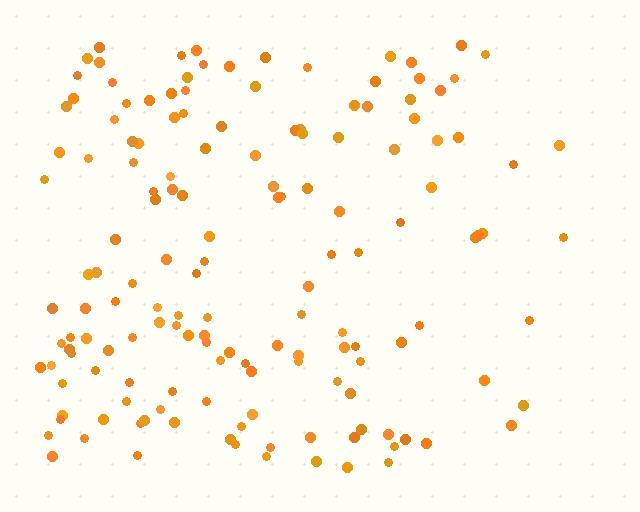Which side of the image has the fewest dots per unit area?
The right.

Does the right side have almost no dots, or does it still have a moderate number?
Still a moderate number, just noticeably fewer than the left.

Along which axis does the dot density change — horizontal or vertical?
Horizontal.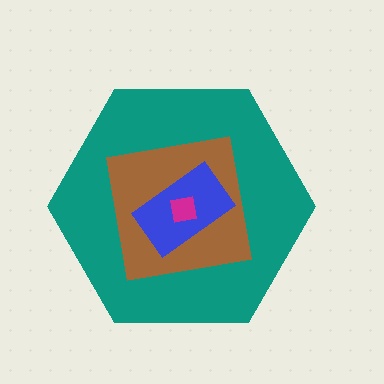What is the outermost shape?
The teal hexagon.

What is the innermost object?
The magenta square.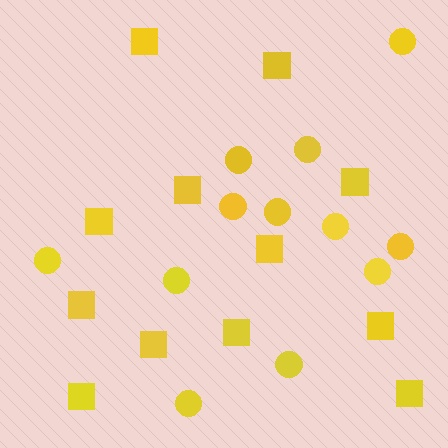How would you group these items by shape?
There are 2 groups: one group of circles (12) and one group of squares (12).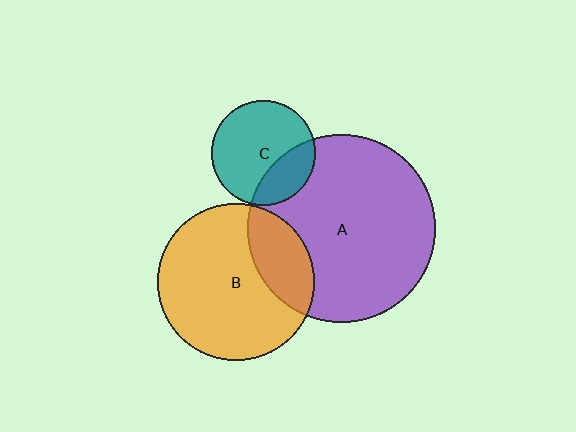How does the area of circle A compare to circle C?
Approximately 3.3 times.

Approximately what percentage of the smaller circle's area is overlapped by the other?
Approximately 25%.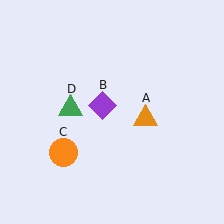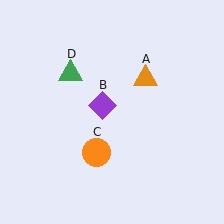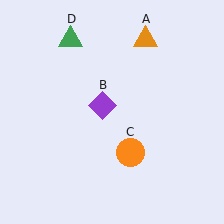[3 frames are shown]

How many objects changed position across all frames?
3 objects changed position: orange triangle (object A), orange circle (object C), green triangle (object D).